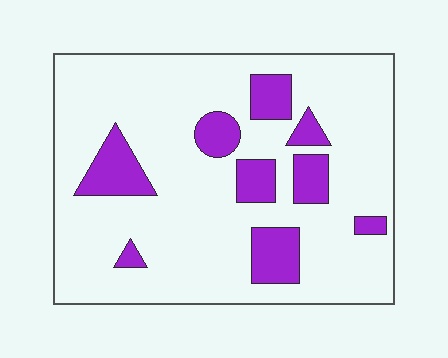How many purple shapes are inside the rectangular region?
9.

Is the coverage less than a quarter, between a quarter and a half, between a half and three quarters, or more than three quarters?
Less than a quarter.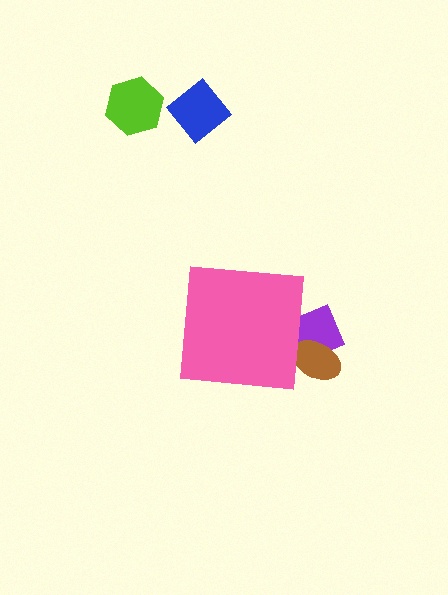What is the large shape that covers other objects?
A pink square.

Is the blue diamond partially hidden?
No, the blue diamond is fully visible.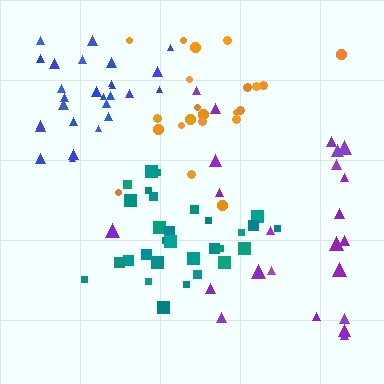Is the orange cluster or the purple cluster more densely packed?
Orange.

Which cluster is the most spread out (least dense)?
Purple.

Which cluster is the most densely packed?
Teal.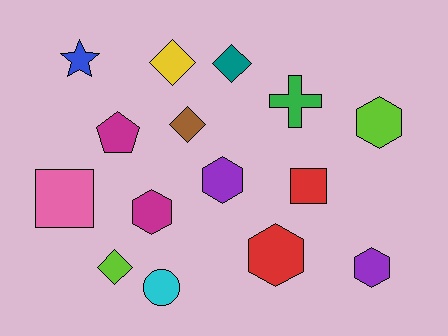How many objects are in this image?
There are 15 objects.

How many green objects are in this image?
There is 1 green object.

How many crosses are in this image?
There is 1 cross.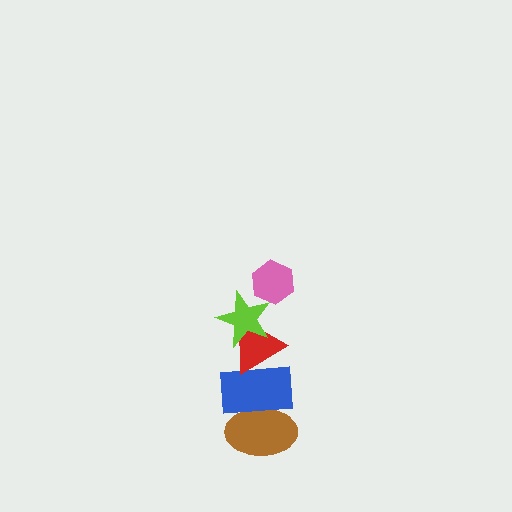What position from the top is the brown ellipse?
The brown ellipse is 5th from the top.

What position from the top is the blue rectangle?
The blue rectangle is 4th from the top.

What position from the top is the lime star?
The lime star is 2nd from the top.